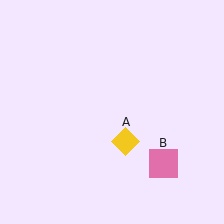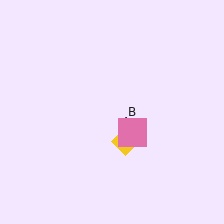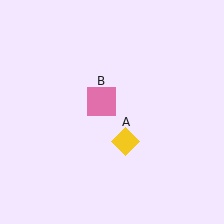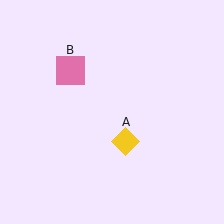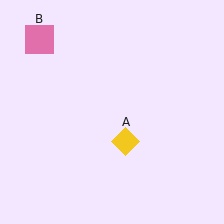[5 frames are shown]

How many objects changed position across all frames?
1 object changed position: pink square (object B).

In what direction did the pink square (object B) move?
The pink square (object B) moved up and to the left.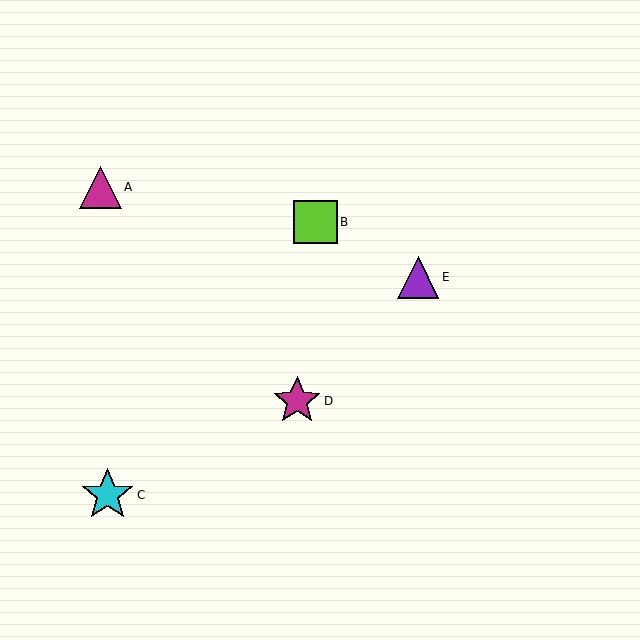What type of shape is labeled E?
Shape E is a purple triangle.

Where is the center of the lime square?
The center of the lime square is at (315, 222).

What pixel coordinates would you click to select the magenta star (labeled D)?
Click at (297, 401) to select the magenta star D.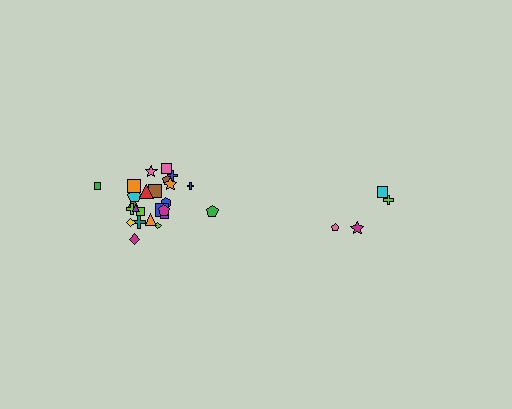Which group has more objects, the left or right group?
The left group.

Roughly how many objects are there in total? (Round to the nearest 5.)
Roughly 30 objects in total.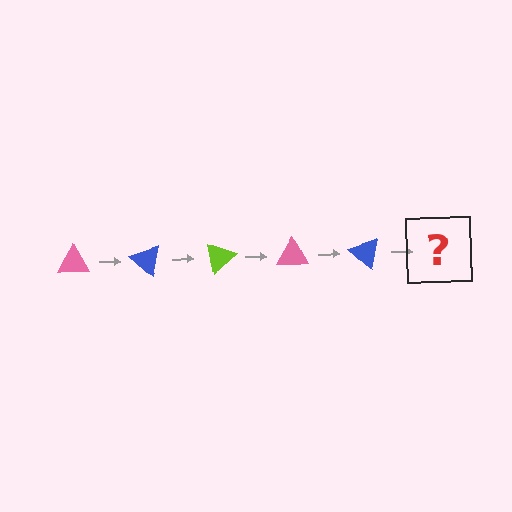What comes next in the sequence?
The next element should be a lime triangle, rotated 200 degrees from the start.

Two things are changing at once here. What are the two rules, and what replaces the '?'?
The two rules are that it rotates 40 degrees each step and the color cycles through pink, blue, and lime. The '?' should be a lime triangle, rotated 200 degrees from the start.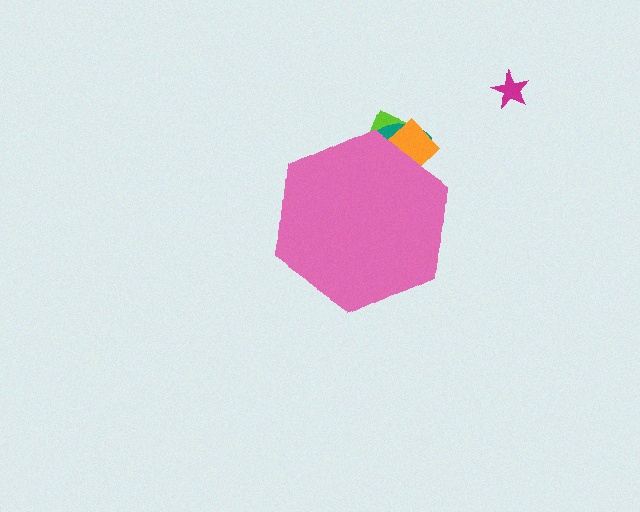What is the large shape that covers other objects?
A pink hexagon.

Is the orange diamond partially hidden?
Yes, the orange diamond is partially hidden behind the pink hexagon.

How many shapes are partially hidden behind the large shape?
3 shapes are partially hidden.